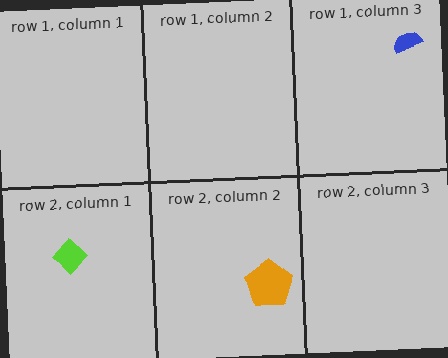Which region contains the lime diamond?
The row 2, column 1 region.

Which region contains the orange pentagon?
The row 2, column 2 region.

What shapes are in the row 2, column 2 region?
The orange pentagon.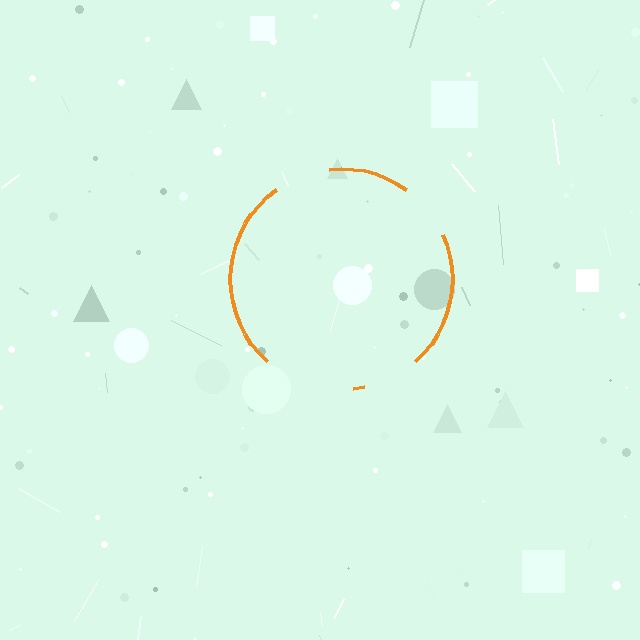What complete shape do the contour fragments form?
The contour fragments form a circle.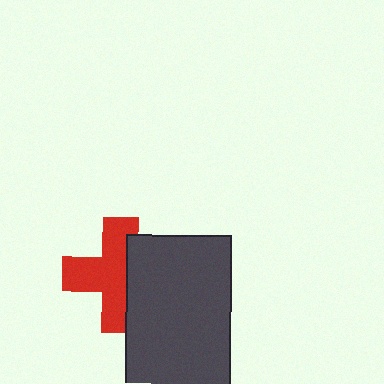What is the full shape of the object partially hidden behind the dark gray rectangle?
The partially hidden object is a red cross.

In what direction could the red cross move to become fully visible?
The red cross could move left. That would shift it out from behind the dark gray rectangle entirely.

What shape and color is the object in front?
The object in front is a dark gray rectangle.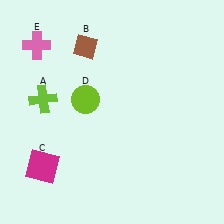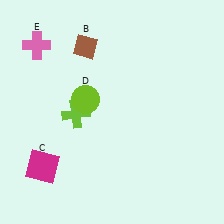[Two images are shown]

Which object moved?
The lime cross (A) moved right.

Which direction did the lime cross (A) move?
The lime cross (A) moved right.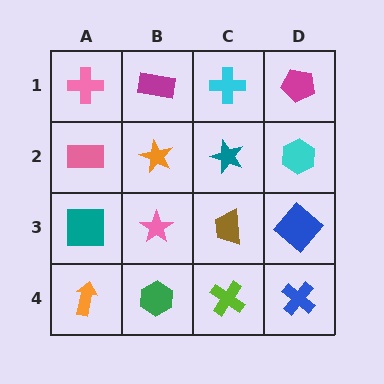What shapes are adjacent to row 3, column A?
A pink rectangle (row 2, column A), an orange arrow (row 4, column A), a pink star (row 3, column B).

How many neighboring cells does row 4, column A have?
2.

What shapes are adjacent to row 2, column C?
A cyan cross (row 1, column C), a brown trapezoid (row 3, column C), an orange star (row 2, column B), a cyan hexagon (row 2, column D).